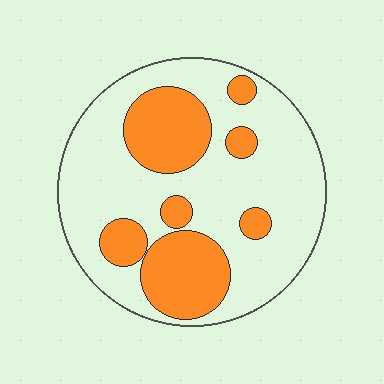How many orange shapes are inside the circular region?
7.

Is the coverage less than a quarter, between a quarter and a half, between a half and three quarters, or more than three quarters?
Between a quarter and a half.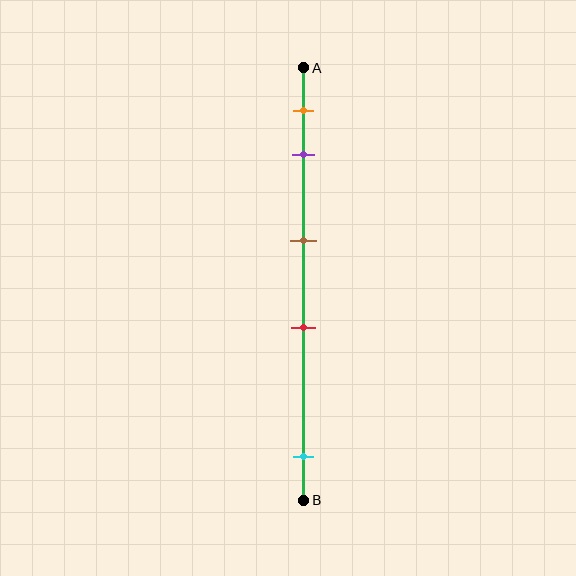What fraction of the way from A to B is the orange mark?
The orange mark is approximately 10% (0.1) of the way from A to B.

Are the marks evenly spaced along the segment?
No, the marks are not evenly spaced.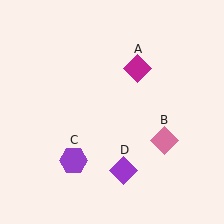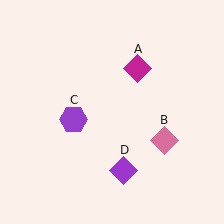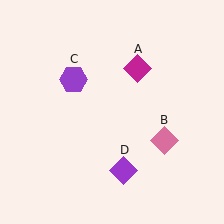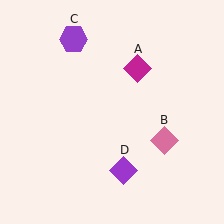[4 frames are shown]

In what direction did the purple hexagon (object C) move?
The purple hexagon (object C) moved up.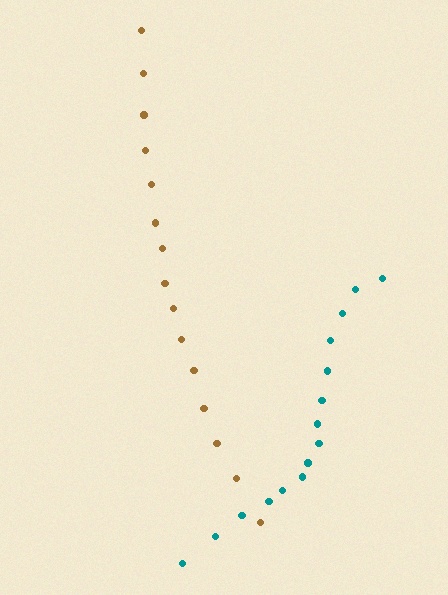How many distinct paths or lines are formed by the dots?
There are 2 distinct paths.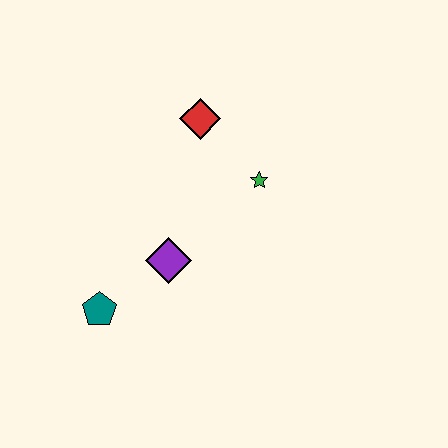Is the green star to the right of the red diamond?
Yes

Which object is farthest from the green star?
The teal pentagon is farthest from the green star.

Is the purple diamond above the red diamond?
No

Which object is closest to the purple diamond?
The teal pentagon is closest to the purple diamond.